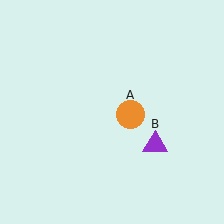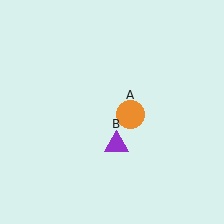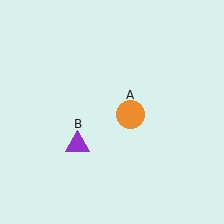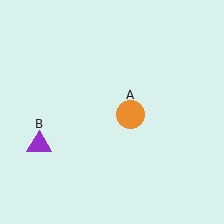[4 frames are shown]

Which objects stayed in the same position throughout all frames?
Orange circle (object A) remained stationary.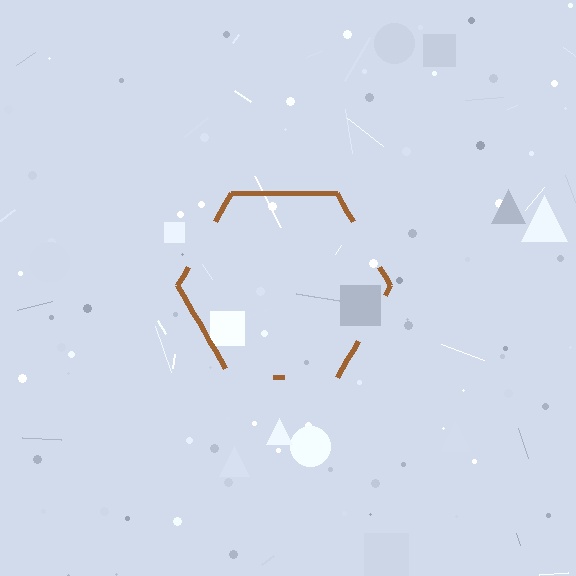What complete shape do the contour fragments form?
The contour fragments form a hexagon.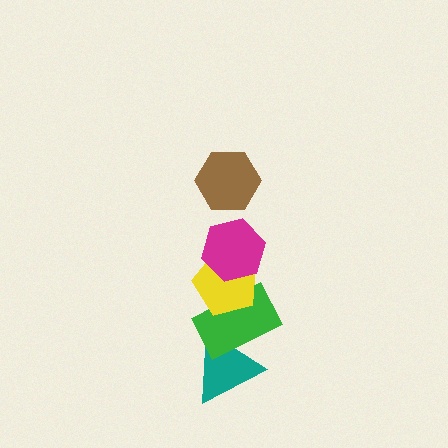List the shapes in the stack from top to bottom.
From top to bottom: the brown hexagon, the magenta hexagon, the yellow pentagon, the green rectangle, the teal triangle.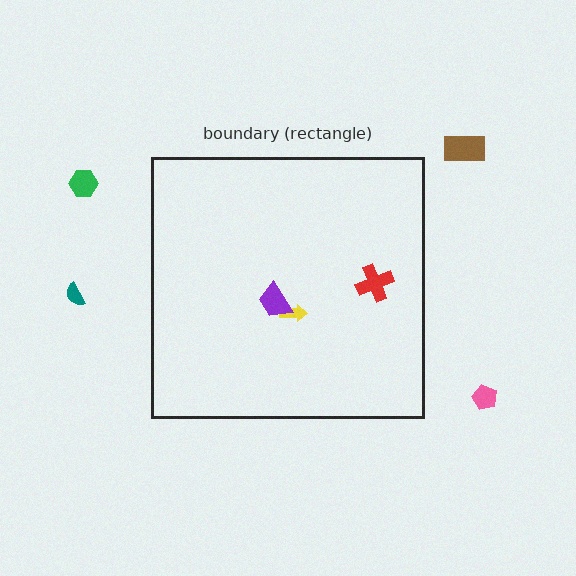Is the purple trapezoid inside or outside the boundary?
Inside.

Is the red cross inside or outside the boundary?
Inside.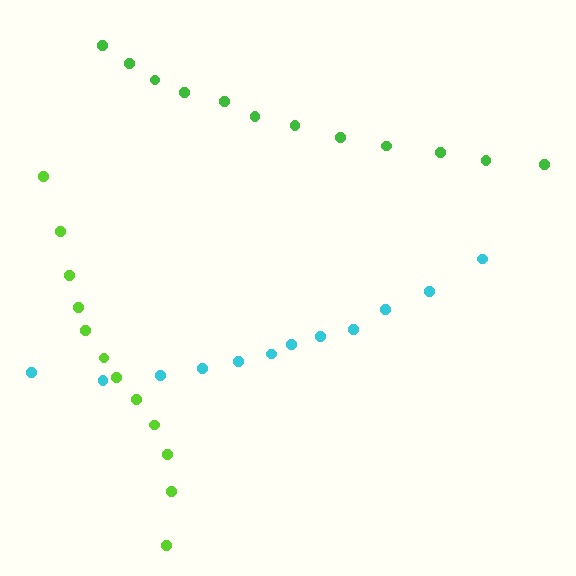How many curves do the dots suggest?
There are 3 distinct paths.